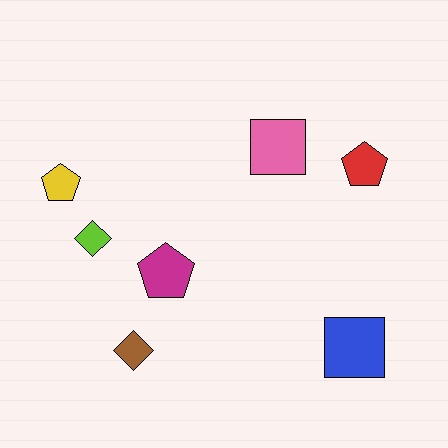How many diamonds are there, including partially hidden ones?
There are 2 diamonds.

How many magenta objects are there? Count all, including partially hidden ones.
There is 1 magenta object.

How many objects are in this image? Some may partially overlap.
There are 7 objects.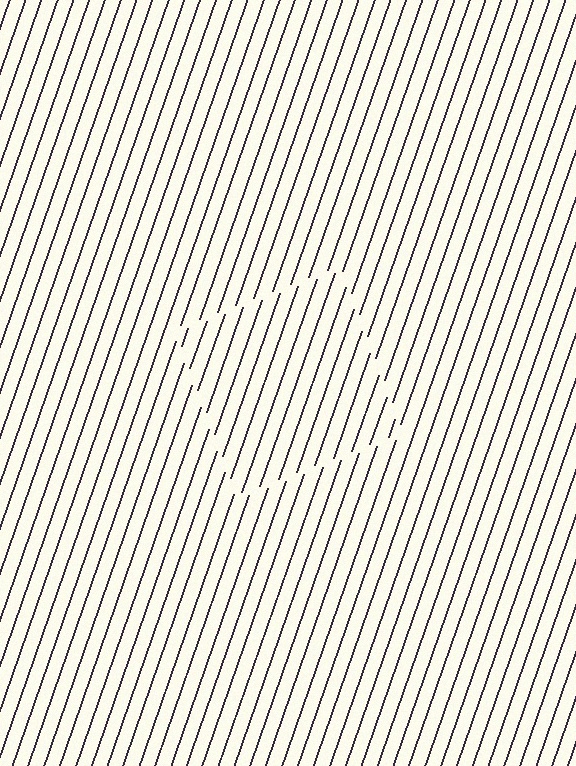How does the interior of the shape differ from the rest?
The interior of the shape contains the same grating, shifted by half a period — the contour is defined by the phase discontinuity where line-ends from the inner and outer gratings abut.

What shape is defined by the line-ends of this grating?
An illusory square. The interior of the shape contains the same grating, shifted by half a period — the contour is defined by the phase discontinuity where line-ends from the inner and outer gratings abut.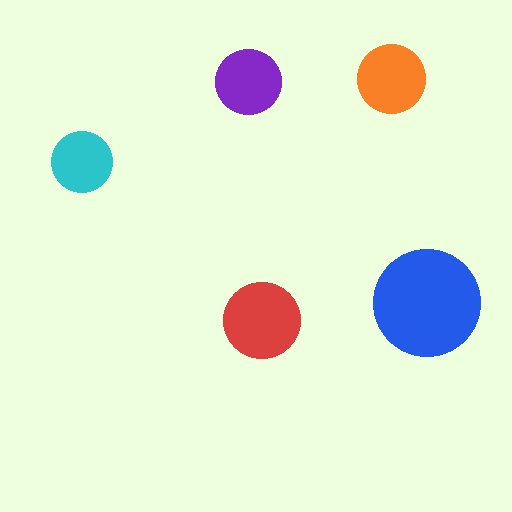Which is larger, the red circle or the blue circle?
The blue one.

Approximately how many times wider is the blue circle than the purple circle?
About 1.5 times wider.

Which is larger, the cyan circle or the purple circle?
The purple one.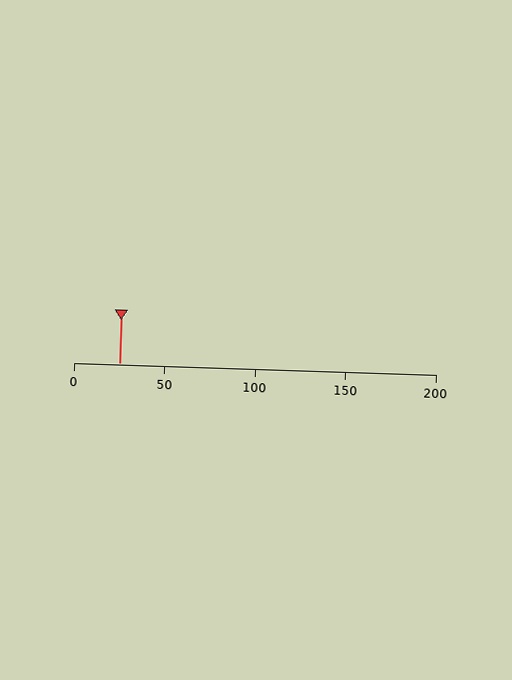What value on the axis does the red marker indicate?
The marker indicates approximately 25.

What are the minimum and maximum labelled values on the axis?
The axis runs from 0 to 200.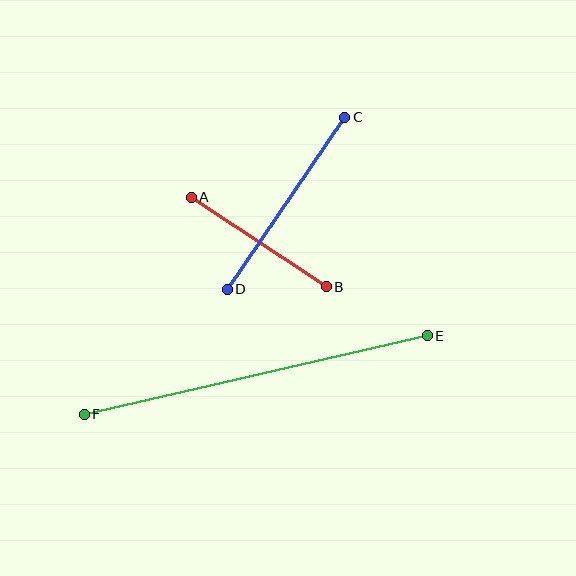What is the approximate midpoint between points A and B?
The midpoint is at approximately (259, 242) pixels.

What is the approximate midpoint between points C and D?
The midpoint is at approximately (286, 203) pixels.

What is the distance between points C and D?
The distance is approximately 208 pixels.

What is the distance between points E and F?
The distance is approximately 352 pixels.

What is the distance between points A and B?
The distance is approximately 162 pixels.